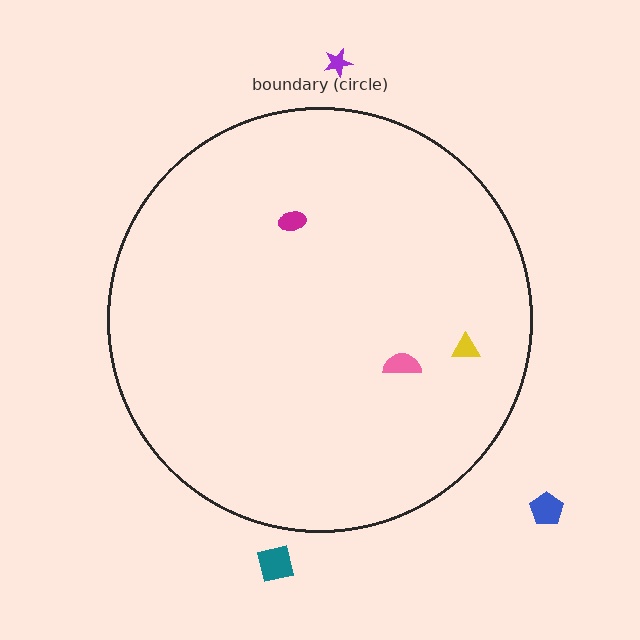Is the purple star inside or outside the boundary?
Outside.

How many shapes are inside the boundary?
3 inside, 3 outside.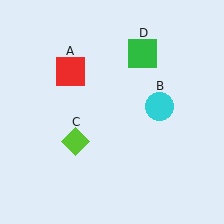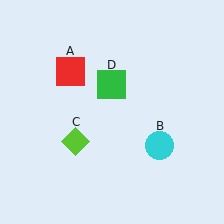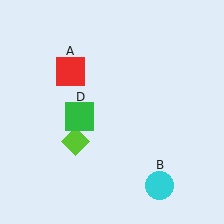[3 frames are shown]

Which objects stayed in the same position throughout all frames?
Red square (object A) and lime diamond (object C) remained stationary.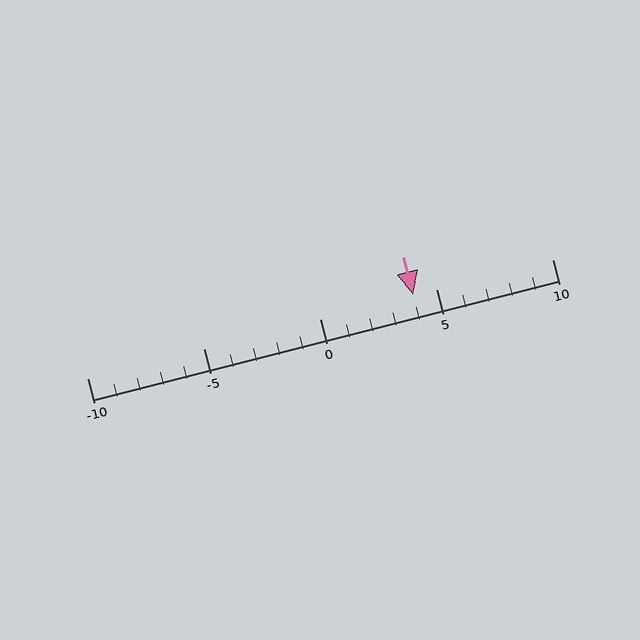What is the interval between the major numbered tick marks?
The major tick marks are spaced 5 units apart.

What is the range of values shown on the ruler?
The ruler shows values from -10 to 10.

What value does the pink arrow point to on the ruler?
The pink arrow points to approximately 4.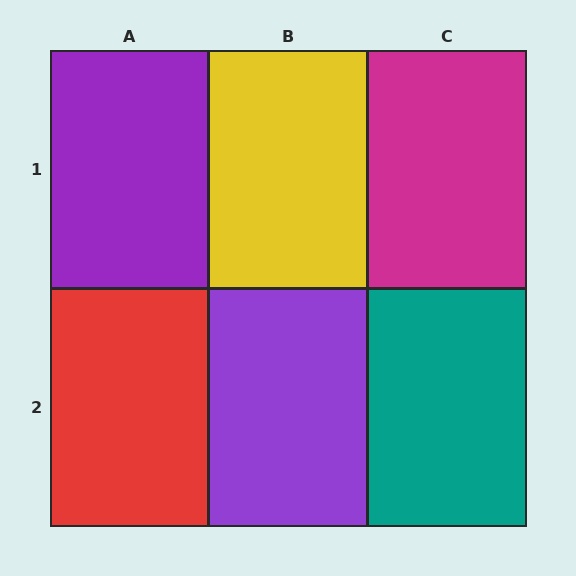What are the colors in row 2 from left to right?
Red, purple, teal.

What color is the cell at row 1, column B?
Yellow.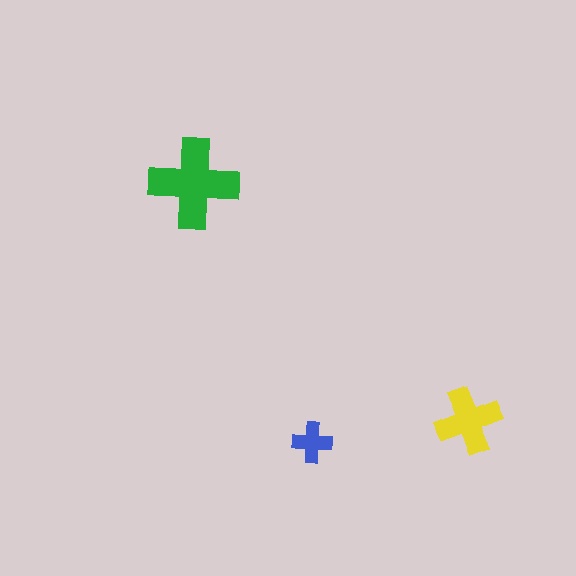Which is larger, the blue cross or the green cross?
The green one.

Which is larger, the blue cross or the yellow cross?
The yellow one.